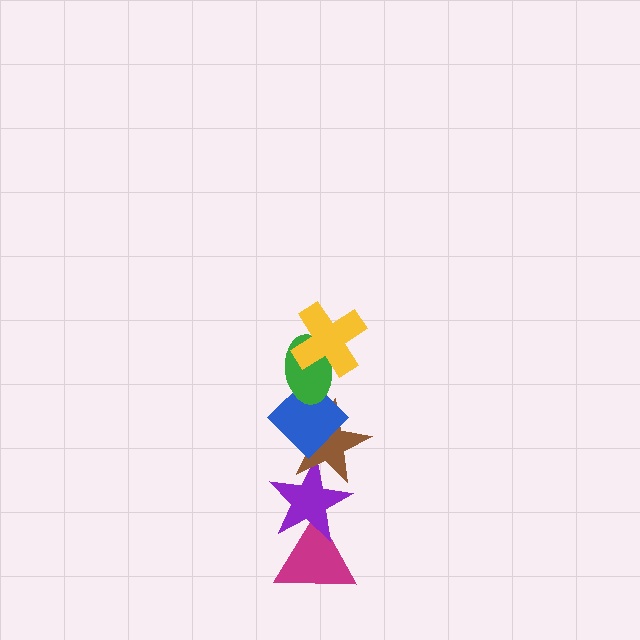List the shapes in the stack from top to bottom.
From top to bottom: the yellow cross, the green ellipse, the blue diamond, the brown star, the purple star, the magenta triangle.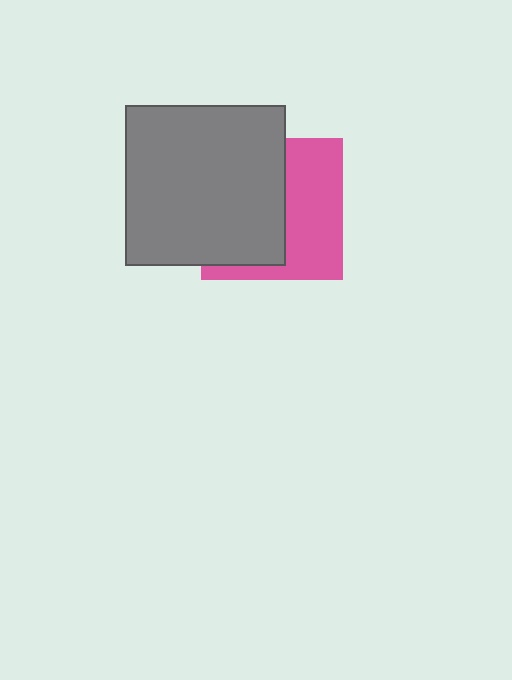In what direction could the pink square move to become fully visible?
The pink square could move right. That would shift it out from behind the gray square entirely.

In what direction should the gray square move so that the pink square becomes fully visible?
The gray square should move left. That is the shortest direction to clear the overlap and leave the pink square fully visible.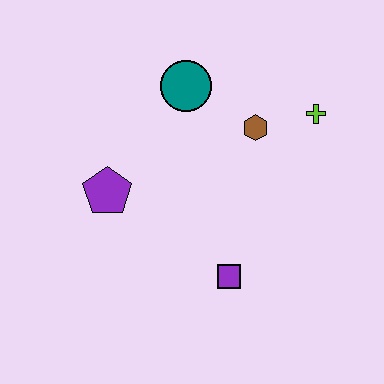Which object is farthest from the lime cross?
The purple pentagon is farthest from the lime cross.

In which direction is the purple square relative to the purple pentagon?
The purple square is to the right of the purple pentagon.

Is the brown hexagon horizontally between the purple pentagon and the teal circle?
No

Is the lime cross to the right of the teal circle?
Yes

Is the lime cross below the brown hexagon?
No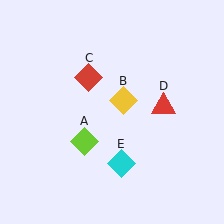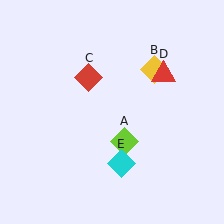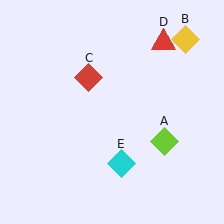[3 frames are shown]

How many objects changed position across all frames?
3 objects changed position: lime diamond (object A), yellow diamond (object B), red triangle (object D).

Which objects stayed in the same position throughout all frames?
Red diamond (object C) and cyan diamond (object E) remained stationary.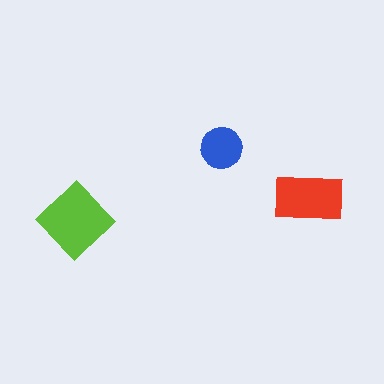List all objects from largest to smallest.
The lime diamond, the red rectangle, the blue circle.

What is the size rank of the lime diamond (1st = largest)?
1st.